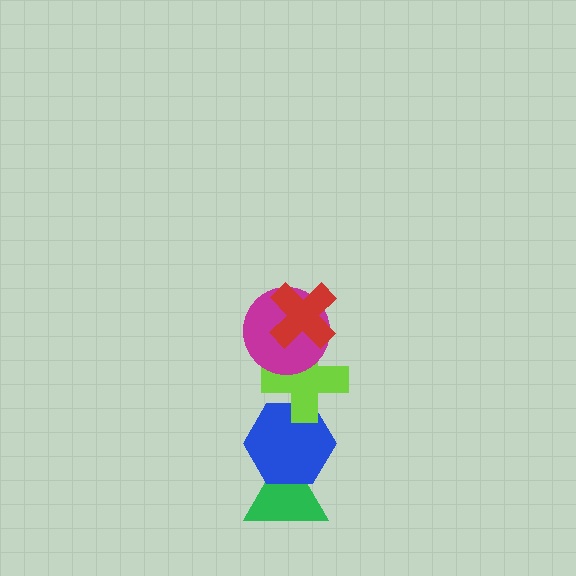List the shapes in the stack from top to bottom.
From top to bottom: the red cross, the magenta circle, the lime cross, the blue hexagon, the green triangle.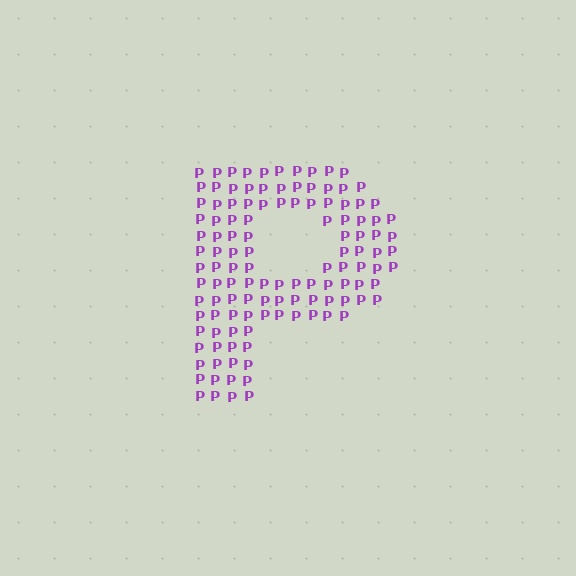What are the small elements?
The small elements are letter P's.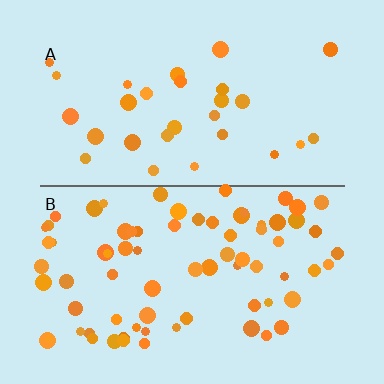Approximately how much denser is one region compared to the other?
Approximately 2.5× — region B over region A.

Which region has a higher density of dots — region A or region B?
B (the bottom).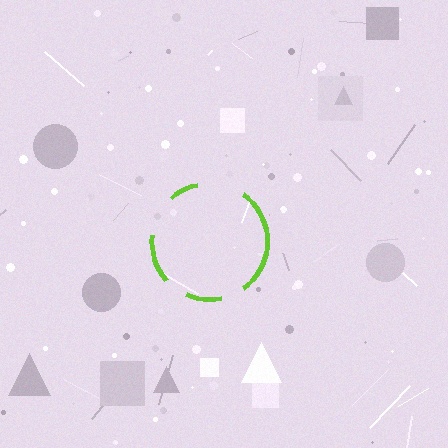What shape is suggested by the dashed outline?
The dashed outline suggests a circle.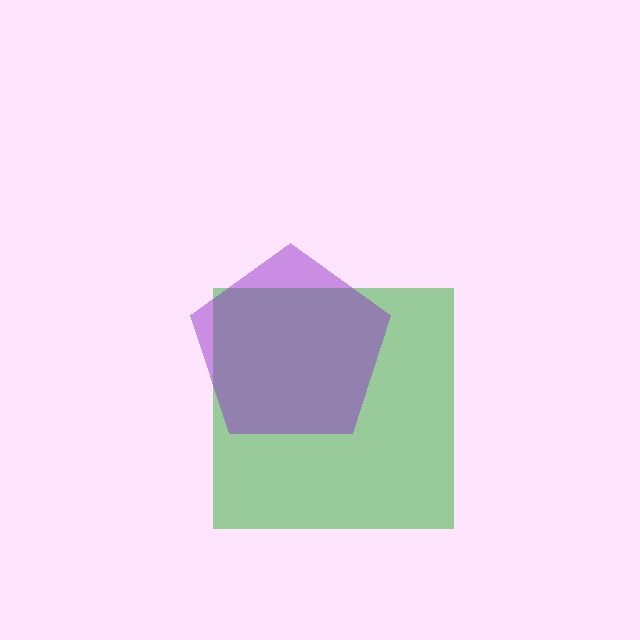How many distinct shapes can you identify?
There are 2 distinct shapes: a green square, a purple pentagon.